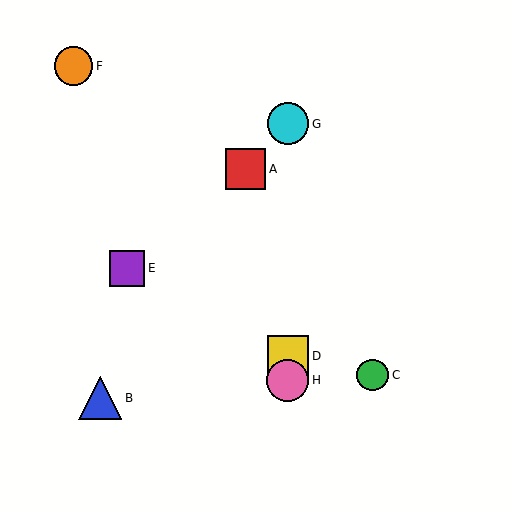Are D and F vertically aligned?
No, D is at x≈288 and F is at x≈73.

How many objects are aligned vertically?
3 objects (D, G, H) are aligned vertically.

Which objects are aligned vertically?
Objects D, G, H are aligned vertically.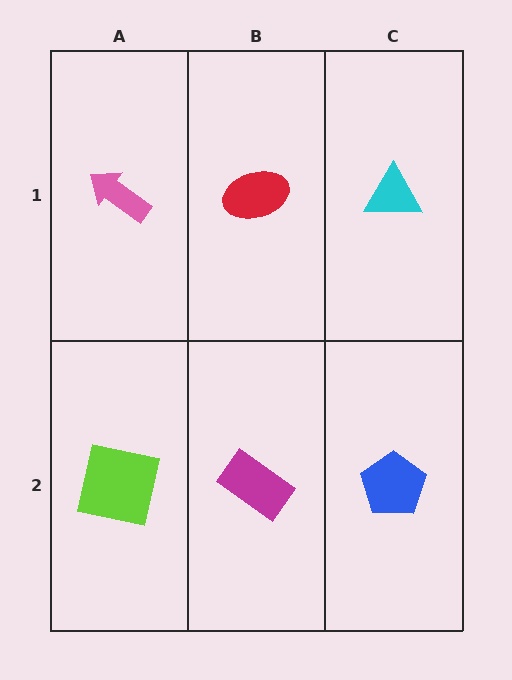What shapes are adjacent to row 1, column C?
A blue pentagon (row 2, column C), a red ellipse (row 1, column B).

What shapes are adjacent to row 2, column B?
A red ellipse (row 1, column B), a lime square (row 2, column A), a blue pentagon (row 2, column C).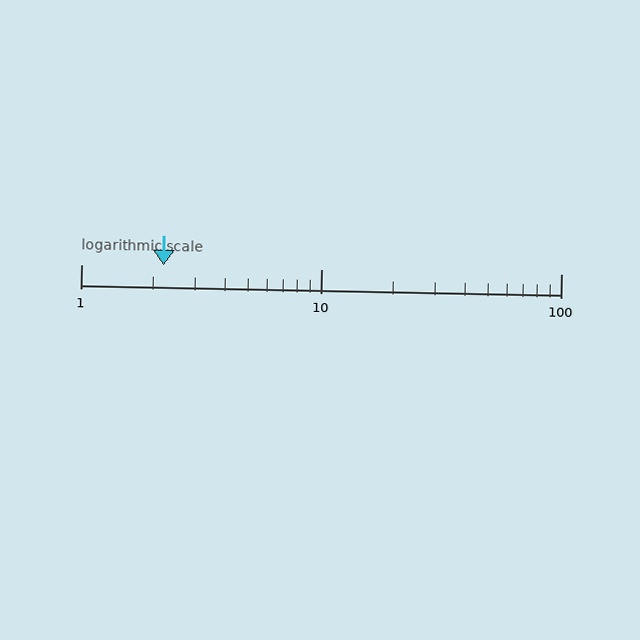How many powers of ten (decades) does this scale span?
The scale spans 2 decades, from 1 to 100.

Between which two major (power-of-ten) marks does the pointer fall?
The pointer is between 1 and 10.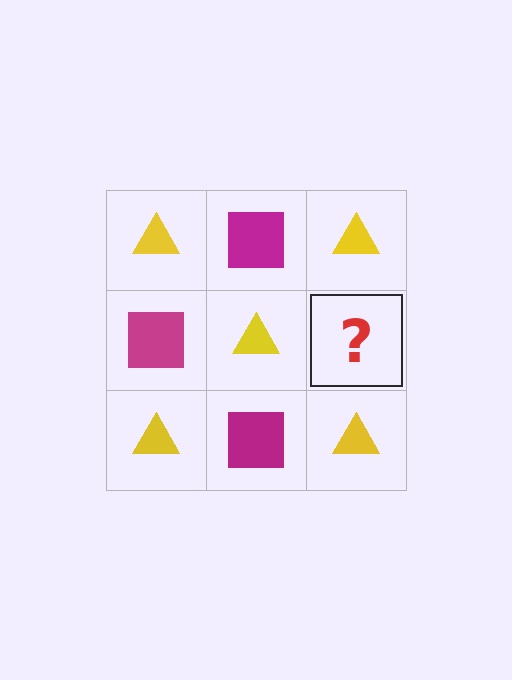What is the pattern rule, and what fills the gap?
The rule is that it alternates yellow triangle and magenta square in a checkerboard pattern. The gap should be filled with a magenta square.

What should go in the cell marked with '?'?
The missing cell should contain a magenta square.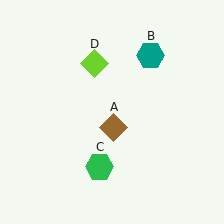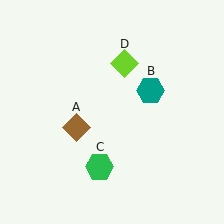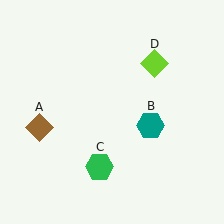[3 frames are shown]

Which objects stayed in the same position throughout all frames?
Green hexagon (object C) remained stationary.